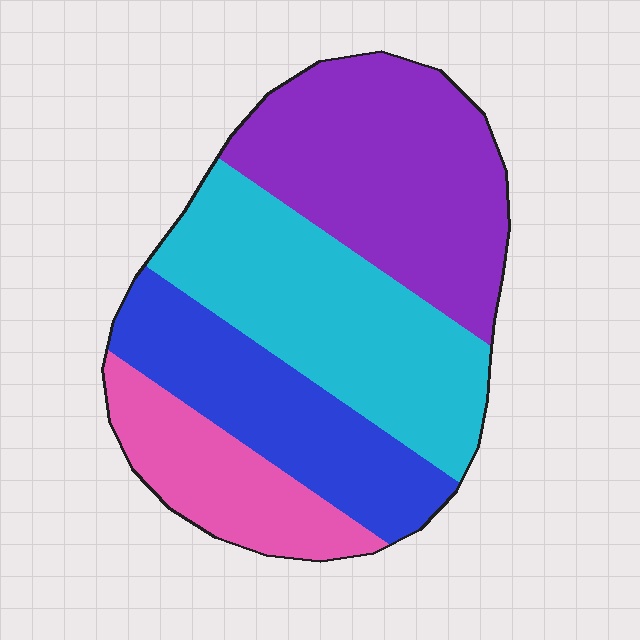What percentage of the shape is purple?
Purple covers about 30% of the shape.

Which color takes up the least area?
Pink, at roughly 15%.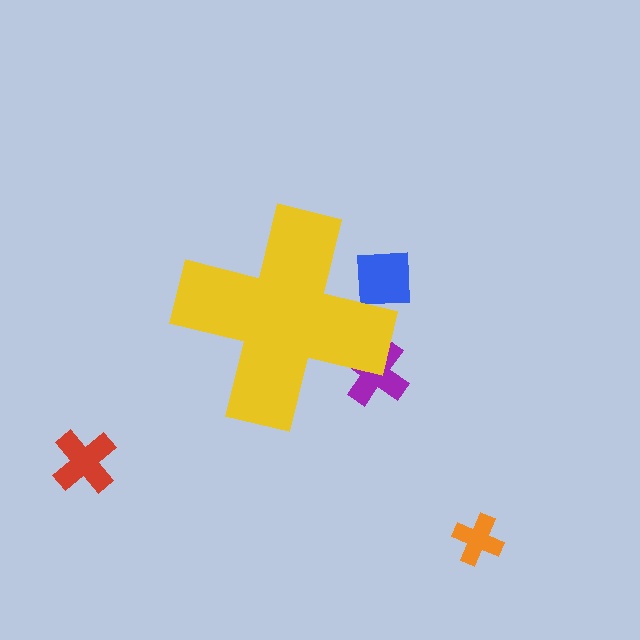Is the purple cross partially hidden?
Yes, the purple cross is partially hidden behind the yellow cross.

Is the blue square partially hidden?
Yes, the blue square is partially hidden behind the yellow cross.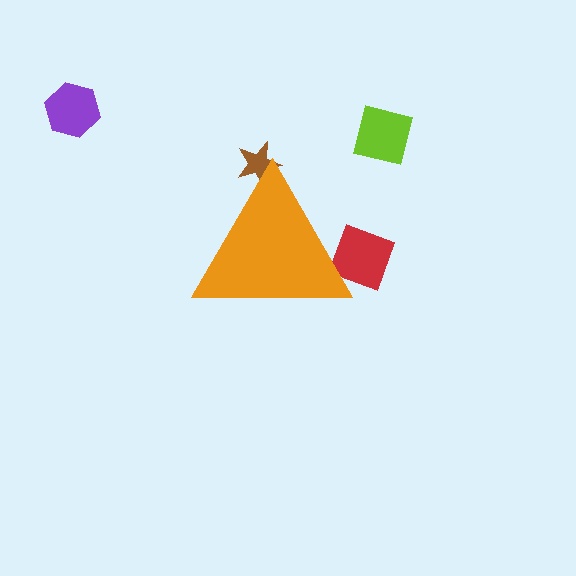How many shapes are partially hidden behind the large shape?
2 shapes are partially hidden.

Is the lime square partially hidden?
No, the lime square is fully visible.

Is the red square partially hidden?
Yes, the red square is partially hidden behind the orange triangle.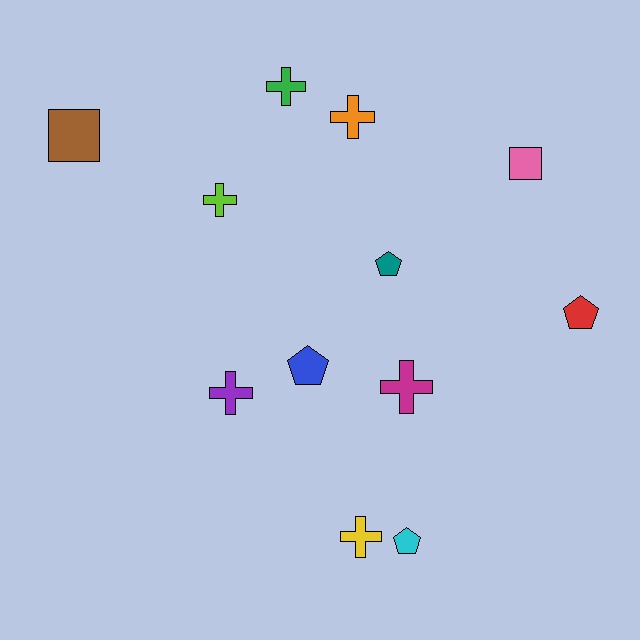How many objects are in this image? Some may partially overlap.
There are 12 objects.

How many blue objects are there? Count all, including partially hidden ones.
There is 1 blue object.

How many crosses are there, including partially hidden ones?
There are 6 crosses.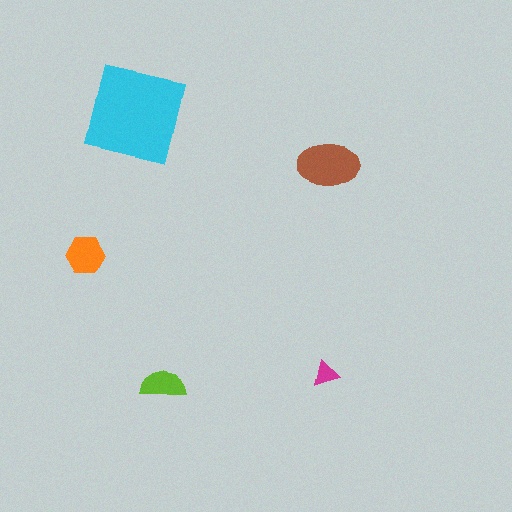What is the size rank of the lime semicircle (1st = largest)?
4th.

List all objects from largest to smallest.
The cyan square, the brown ellipse, the orange hexagon, the lime semicircle, the magenta triangle.